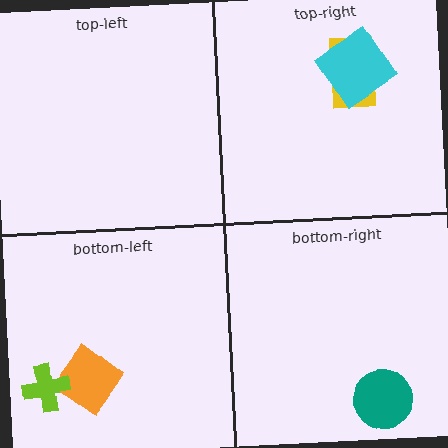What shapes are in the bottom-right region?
The teal circle.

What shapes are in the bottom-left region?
The orange diamond, the lime cross.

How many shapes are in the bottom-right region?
1.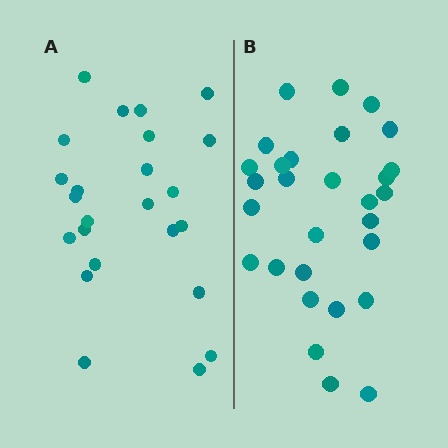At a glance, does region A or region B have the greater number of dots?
Region B (the right region) has more dots.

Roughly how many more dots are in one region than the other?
Region B has about 5 more dots than region A.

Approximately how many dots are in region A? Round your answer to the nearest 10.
About 20 dots. (The exact count is 24, which rounds to 20.)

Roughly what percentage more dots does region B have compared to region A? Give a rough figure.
About 20% more.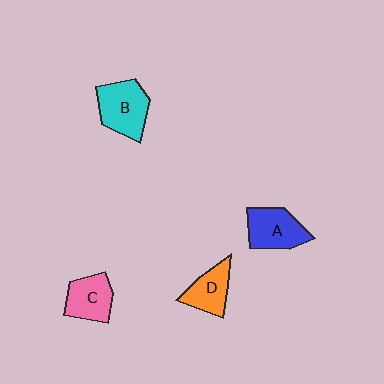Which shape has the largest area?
Shape B (cyan).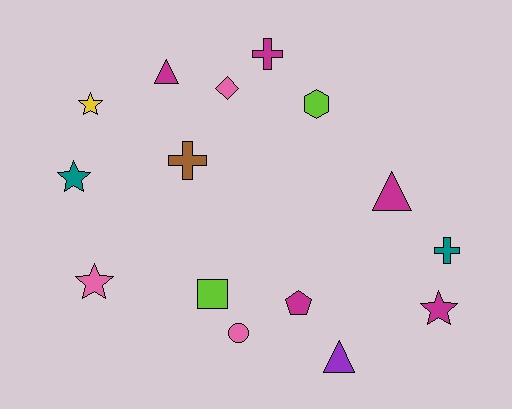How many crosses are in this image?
There are 3 crosses.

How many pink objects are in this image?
There are 3 pink objects.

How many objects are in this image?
There are 15 objects.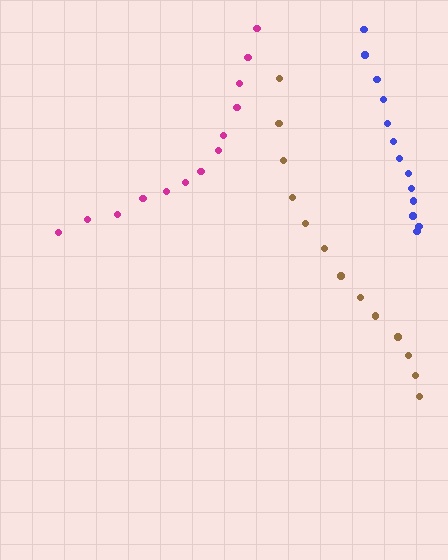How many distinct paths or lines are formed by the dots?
There are 3 distinct paths.